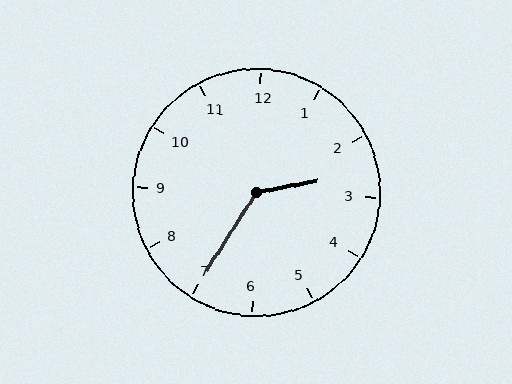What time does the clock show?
2:35.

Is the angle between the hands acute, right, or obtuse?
It is obtuse.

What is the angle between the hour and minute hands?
Approximately 132 degrees.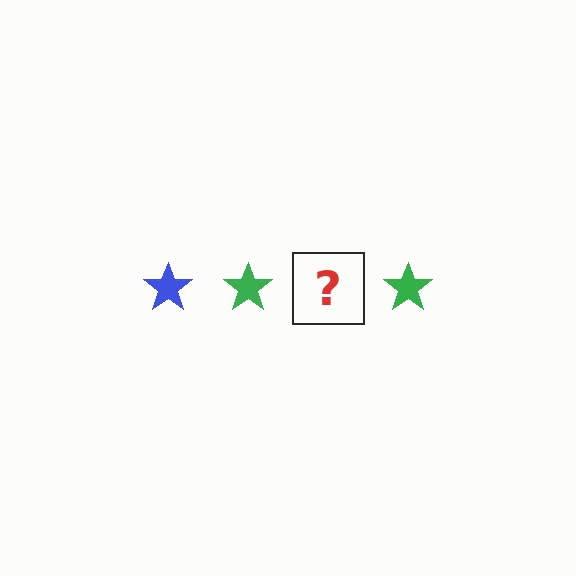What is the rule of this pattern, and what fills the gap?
The rule is that the pattern cycles through blue, green stars. The gap should be filled with a blue star.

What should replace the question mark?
The question mark should be replaced with a blue star.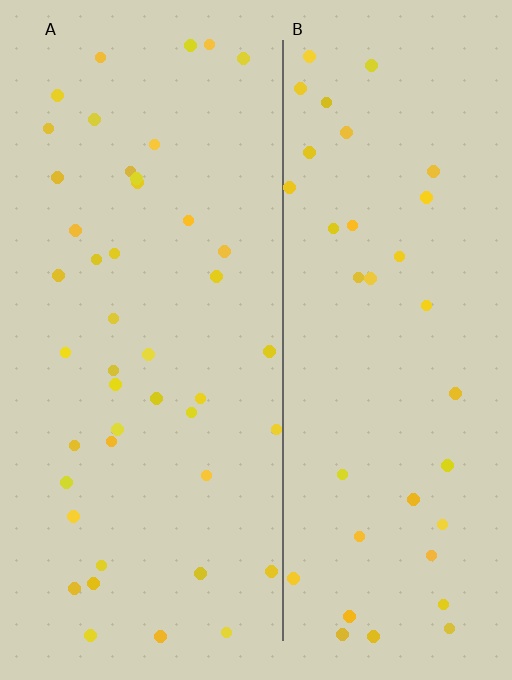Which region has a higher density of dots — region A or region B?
A (the left).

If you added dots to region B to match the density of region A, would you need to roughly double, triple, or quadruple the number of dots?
Approximately double.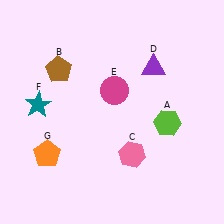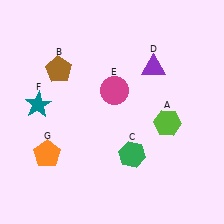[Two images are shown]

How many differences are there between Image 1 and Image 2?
There is 1 difference between the two images.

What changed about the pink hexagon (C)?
In Image 1, C is pink. In Image 2, it changed to green.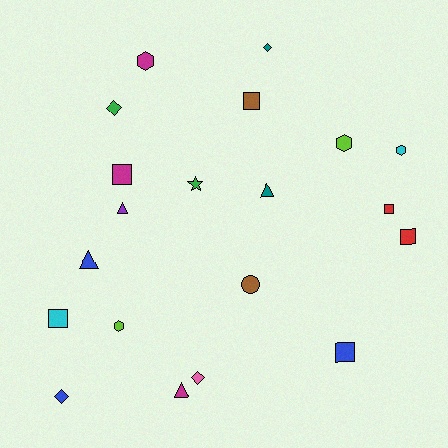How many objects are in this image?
There are 20 objects.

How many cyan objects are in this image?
There are 2 cyan objects.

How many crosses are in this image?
There are no crosses.